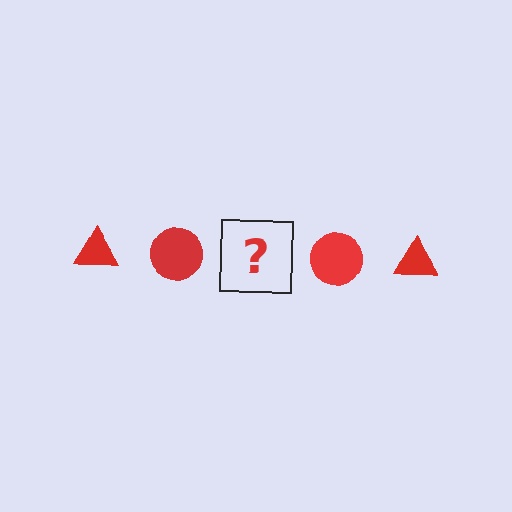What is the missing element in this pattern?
The missing element is a red triangle.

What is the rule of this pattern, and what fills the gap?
The rule is that the pattern cycles through triangle, circle shapes in red. The gap should be filled with a red triangle.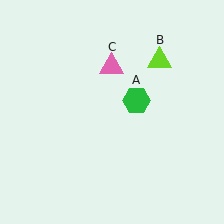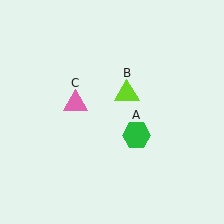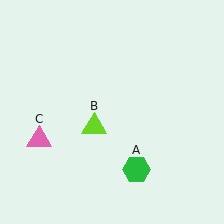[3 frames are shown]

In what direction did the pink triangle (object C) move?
The pink triangle (object C) moved down and to the left.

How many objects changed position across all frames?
3 objects changed position: green hexagon (object A), lime triangle (object B), pink triangle (object C).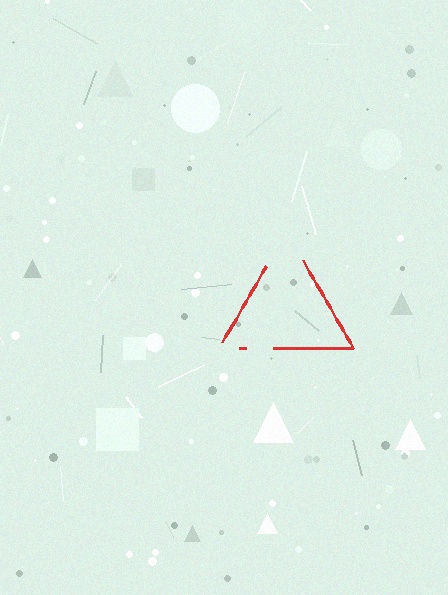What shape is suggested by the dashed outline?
The dashed outline suggests a triangle.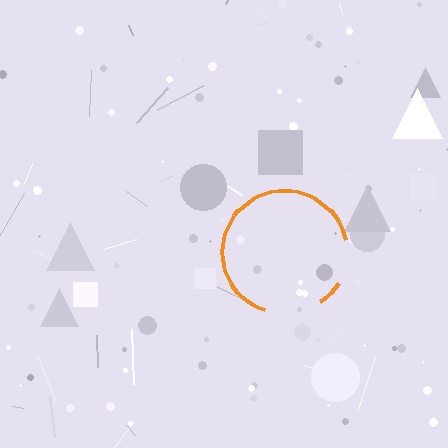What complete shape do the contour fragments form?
The contour fragments form a circle.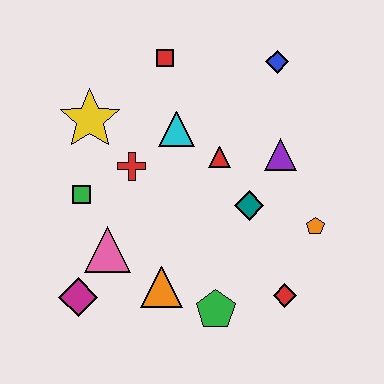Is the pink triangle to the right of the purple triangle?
No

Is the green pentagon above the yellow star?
No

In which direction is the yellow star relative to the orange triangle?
The yellow star is above the orange triangle.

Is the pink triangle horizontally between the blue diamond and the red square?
No